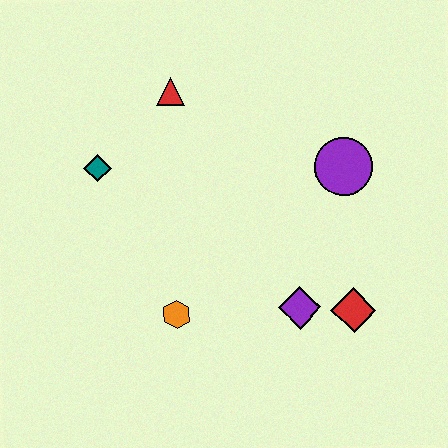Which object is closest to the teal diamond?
The red triangle is closest to the teal diamond.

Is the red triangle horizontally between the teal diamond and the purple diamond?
Yes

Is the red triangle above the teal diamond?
Yes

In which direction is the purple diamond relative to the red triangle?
The purple diamond is below the red triangle.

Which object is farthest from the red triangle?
The red diamond is farthest from the red triangle.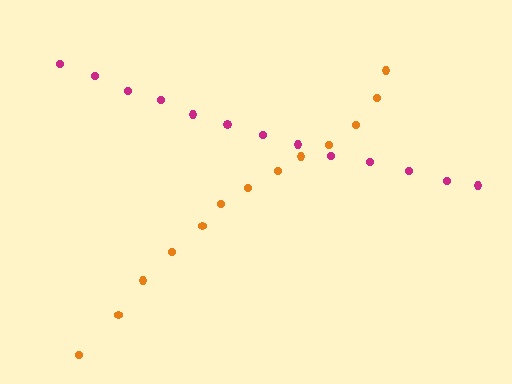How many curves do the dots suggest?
There are 2 distinct paths.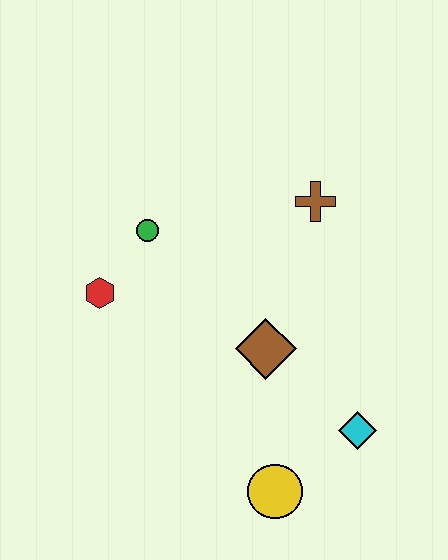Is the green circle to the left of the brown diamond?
Yes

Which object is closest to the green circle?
The red hexagon is closest to the green circle.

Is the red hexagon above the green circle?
No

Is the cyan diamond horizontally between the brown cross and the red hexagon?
No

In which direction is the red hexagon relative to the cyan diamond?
The red hexagon is to the left of the cyan diamond.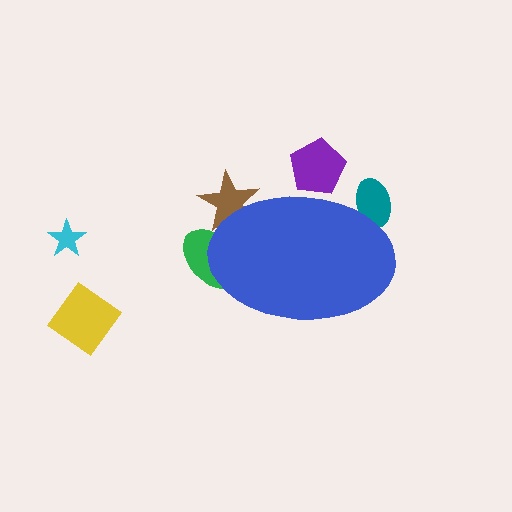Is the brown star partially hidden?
Yes, the brown star is partially hidden behind the blue ellipse.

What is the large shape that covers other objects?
A blue ellipse.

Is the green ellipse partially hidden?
Yes, the green ellipse is partially hidden behind the blue ellipse.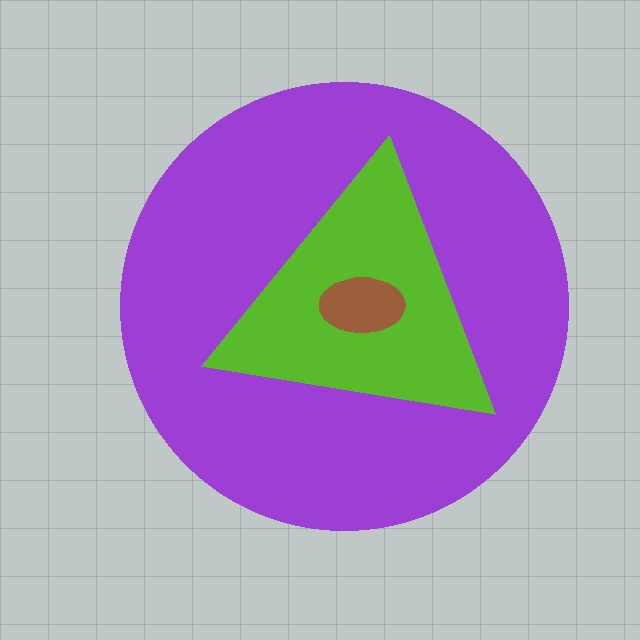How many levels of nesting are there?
3.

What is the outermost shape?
The purple circle.